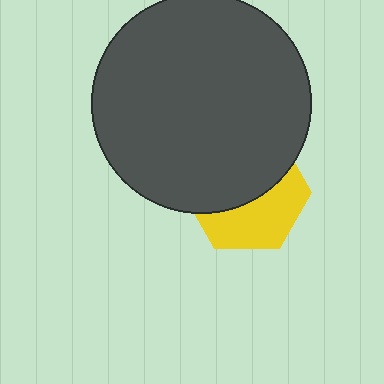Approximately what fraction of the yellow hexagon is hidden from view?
Roughly 55% of the yellow hexagon is hidden behind the dark gray circle.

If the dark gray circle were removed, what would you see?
You would see the complete yellow hexagon.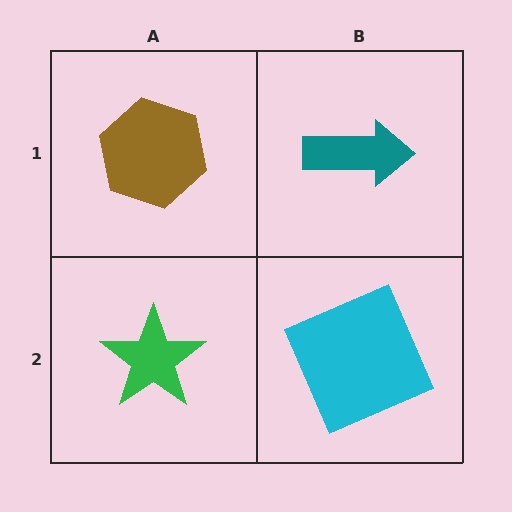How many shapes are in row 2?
2 shapes.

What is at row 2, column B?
A cyan square.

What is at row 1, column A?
A brown hexagon.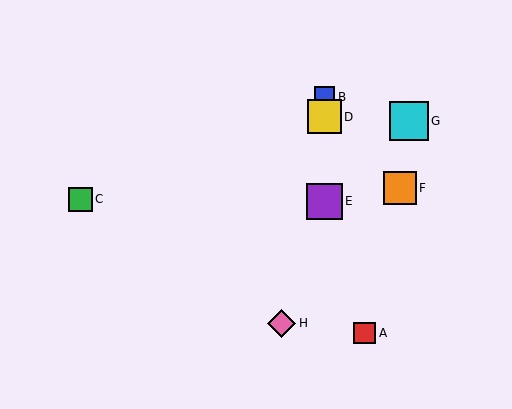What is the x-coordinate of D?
Object D is at x≈324.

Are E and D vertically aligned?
Yes, both are at x≈324.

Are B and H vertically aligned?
No, B is at x≈324 and H is at x≈282.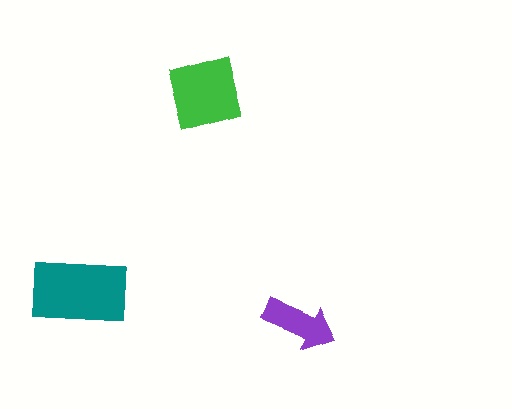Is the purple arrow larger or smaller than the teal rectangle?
Smaller.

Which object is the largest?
The teal rectangle.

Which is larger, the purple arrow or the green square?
The green square.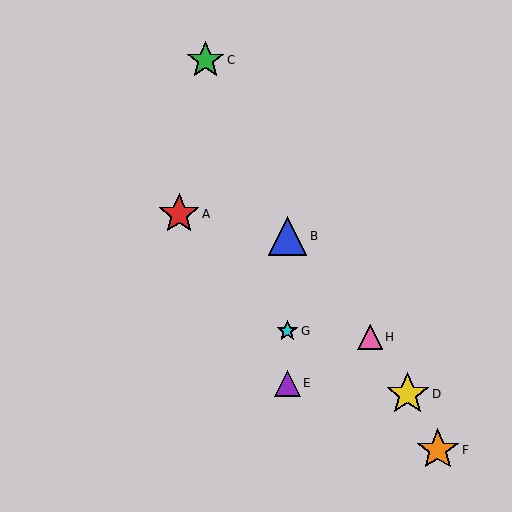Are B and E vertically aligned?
Yes, both are at x≈287.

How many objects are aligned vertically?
3 objects (B, E, G) are aligned vertically.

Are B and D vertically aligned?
No, B is at x≈287 and D is at x≈408.